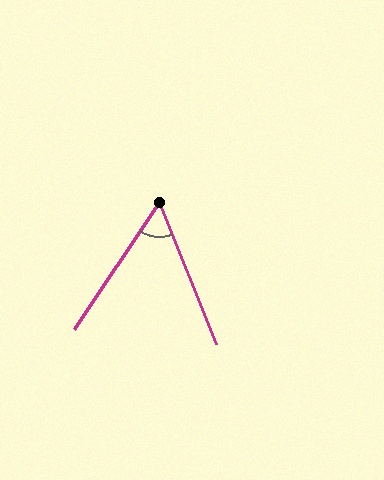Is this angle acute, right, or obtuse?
It is acute.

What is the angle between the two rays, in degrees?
Approximately 56 degrees.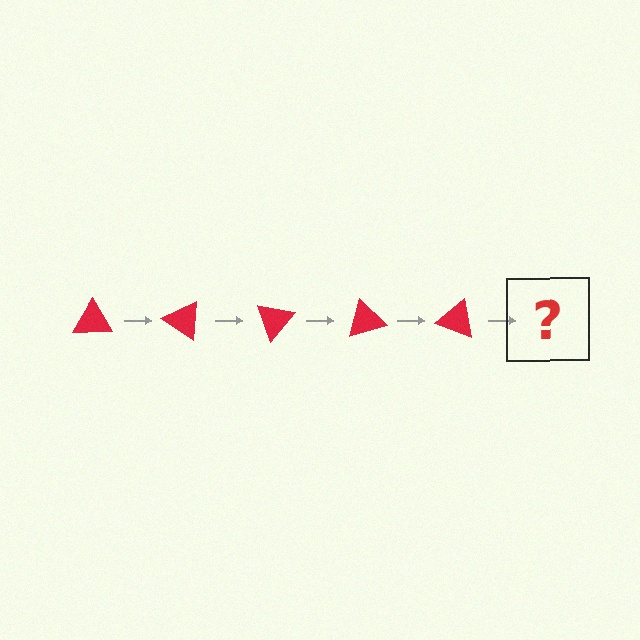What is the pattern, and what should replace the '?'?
The pattern is that the triangle rotates 35 degrees each step. The '?' should be a red triangle rotated 175 degrees.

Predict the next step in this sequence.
The next step is a red triangle rotated 175 degrees.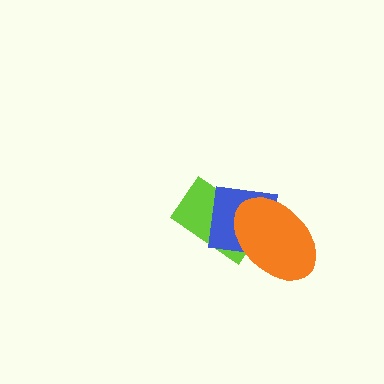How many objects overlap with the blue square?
2 objects overlap with the blue square.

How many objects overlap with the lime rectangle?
2 objects overlap with the lime rectangle.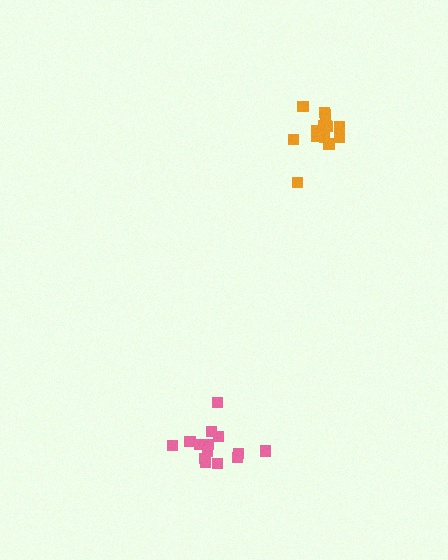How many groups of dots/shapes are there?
There are 2 groups.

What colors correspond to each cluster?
The clusters are colored: orange, pink.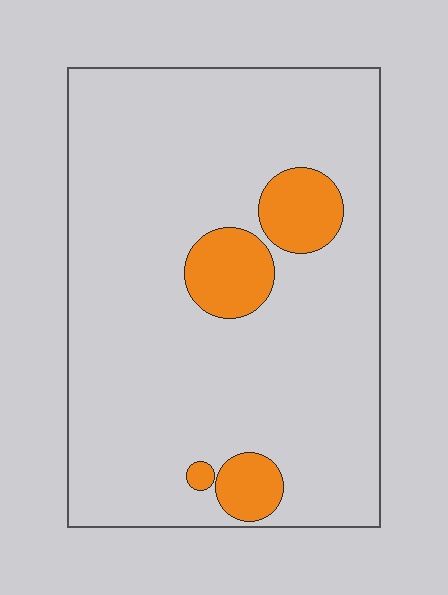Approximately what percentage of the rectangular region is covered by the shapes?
Approximately 10%.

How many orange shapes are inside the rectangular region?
4.